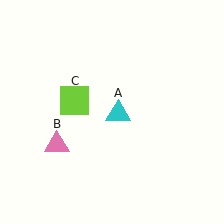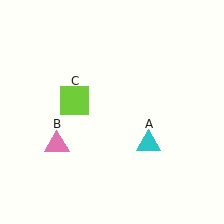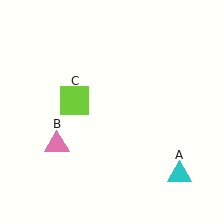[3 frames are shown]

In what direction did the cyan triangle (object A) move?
The cyan triangle (object A) moved down and to the right.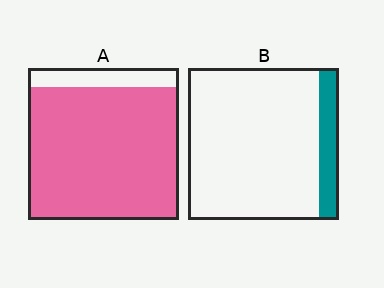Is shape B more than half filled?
No.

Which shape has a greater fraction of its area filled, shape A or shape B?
Shape A.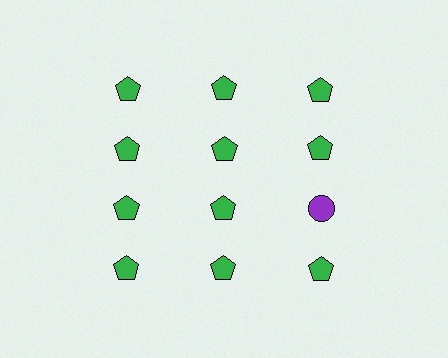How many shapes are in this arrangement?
There are 12 shapes arranged in a grid pattern.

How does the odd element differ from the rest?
It differs in both color (purple instead of green) and shape (circle instead of pentagon).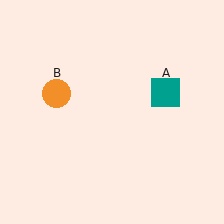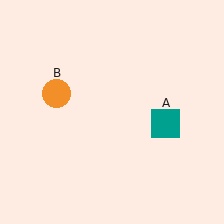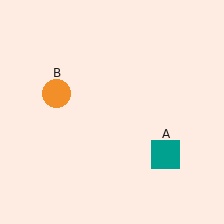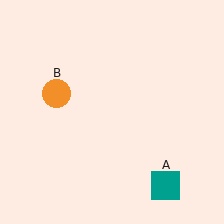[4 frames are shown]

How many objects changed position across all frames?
1 object changed position: teal square (object A).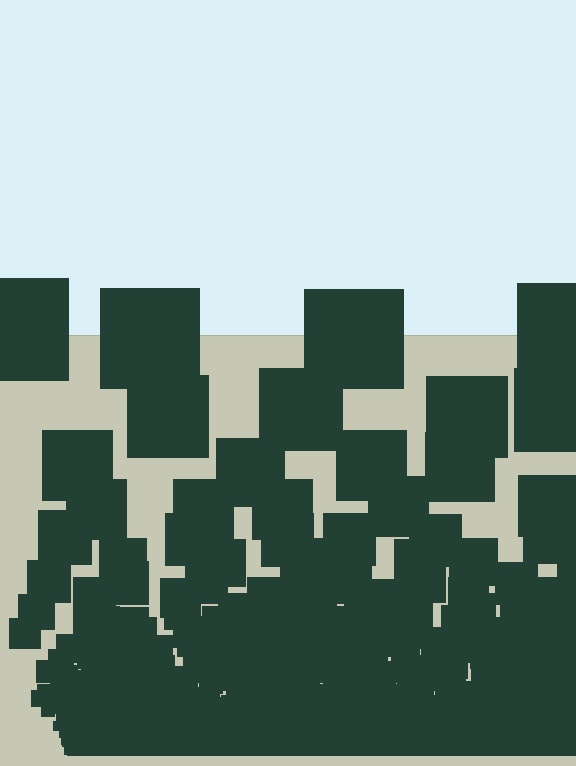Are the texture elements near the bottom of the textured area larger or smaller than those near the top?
Smaller. The gradient is inverted — elements near the bottom are smaller and denser.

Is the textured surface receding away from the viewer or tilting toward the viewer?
The surface appears to tilt toward the viewer. Texture elements get larger and sparser toward the top.